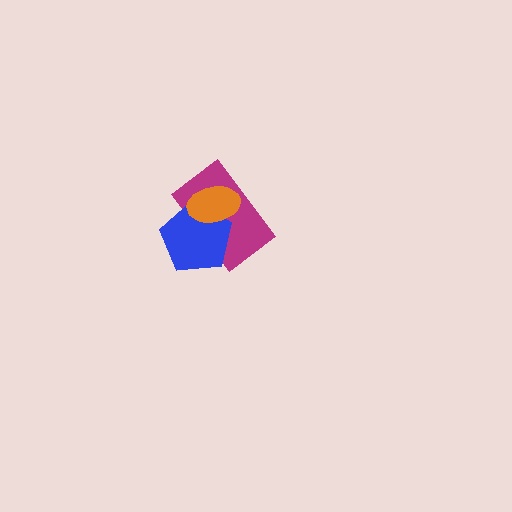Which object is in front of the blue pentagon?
The orange ellipse is in front of the blue pentagon.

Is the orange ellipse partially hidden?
No, no other shape covers it.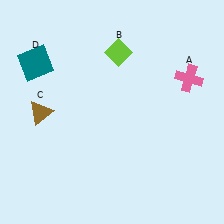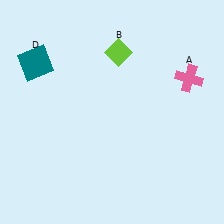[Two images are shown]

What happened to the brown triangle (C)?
The brown triangle (C) was removed in Image 2. It was in the bottom-left area of Image 1.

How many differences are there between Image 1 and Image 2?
There is 1 difference between the two images.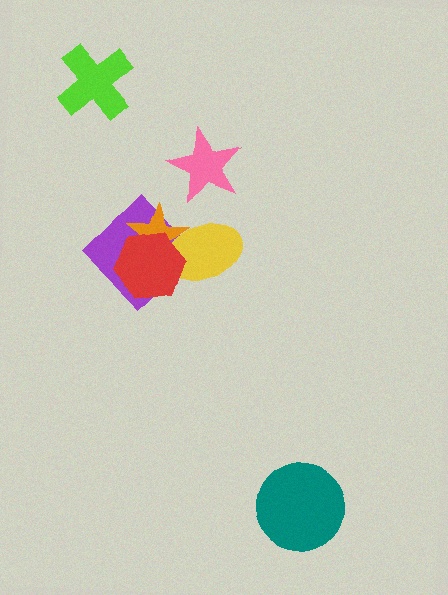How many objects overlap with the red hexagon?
3 objects overlap with the red hexagon.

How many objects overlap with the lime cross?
0 objects overlap with the lime cross.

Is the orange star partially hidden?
Yes, it is partially covered by another shape.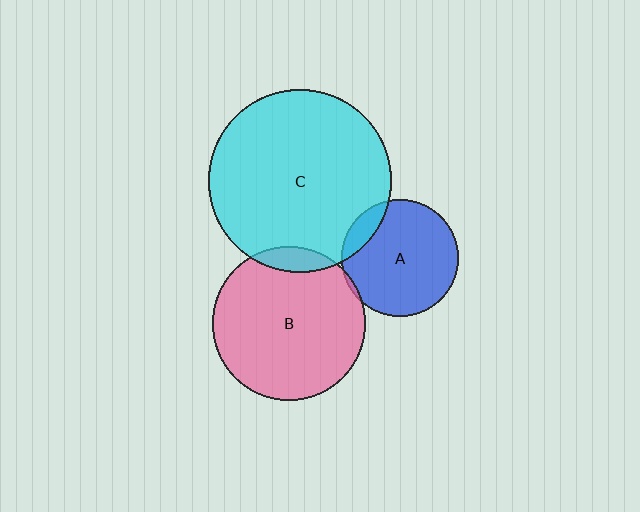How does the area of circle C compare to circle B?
Approximately 1.4 times.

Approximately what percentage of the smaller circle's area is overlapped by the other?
Approximately 5%.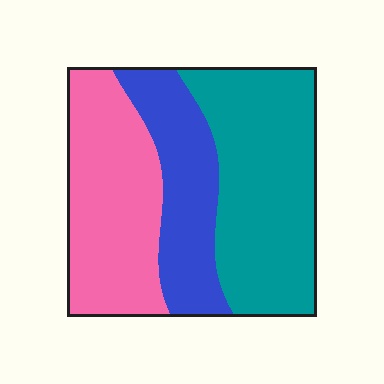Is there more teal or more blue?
Teal.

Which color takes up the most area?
Teal, at roughly 40%.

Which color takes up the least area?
Blue, at roughly 25%.